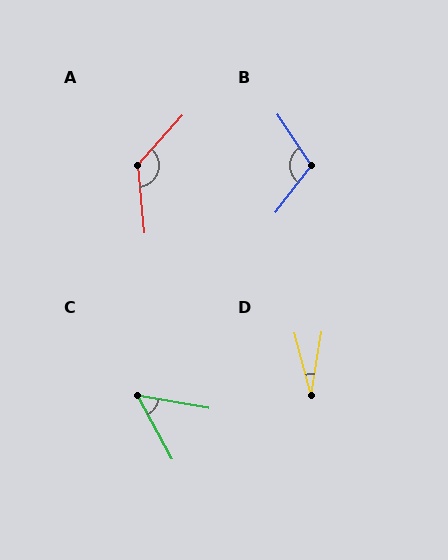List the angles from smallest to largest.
D (24°), C (51°), B (109°), A (132°).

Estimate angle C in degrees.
Approximately 51 degrees.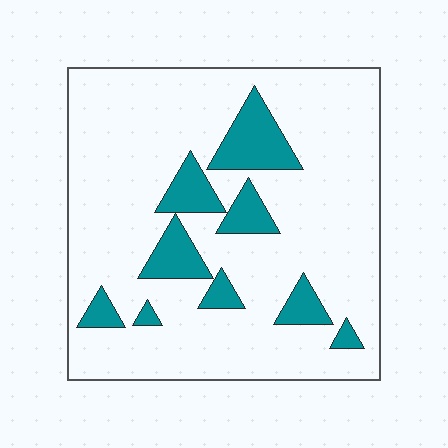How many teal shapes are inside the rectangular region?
9.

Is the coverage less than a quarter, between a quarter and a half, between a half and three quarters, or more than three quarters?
Less than a quarter.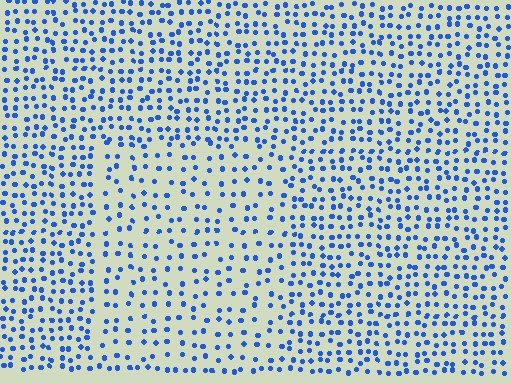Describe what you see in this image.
The image contains small blue elements arranged at two different densities. A rectangle-shaped region is visible where the elements are less densely packed than the surrounding area.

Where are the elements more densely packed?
The elements are more densely packed outside the rectangle boundary.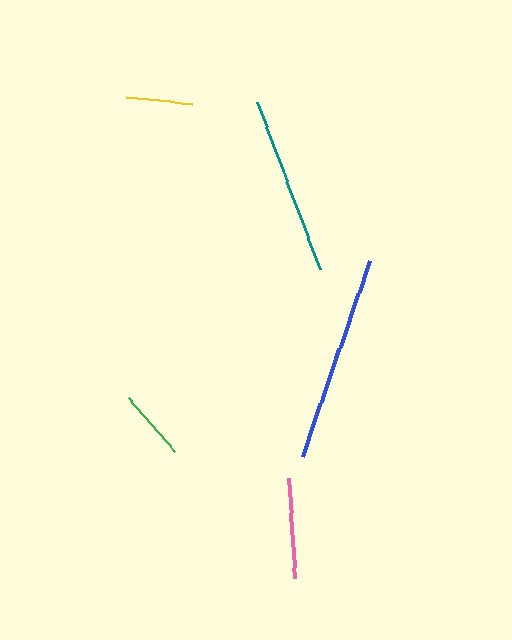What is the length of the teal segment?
The teal segment is approximately 178 pixels long.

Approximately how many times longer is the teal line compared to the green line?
The teal line is approximately 2.5 times the length of the green line.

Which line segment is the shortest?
The yellow line is the shortest at approximately 67 pixels.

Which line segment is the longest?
The blue line is the longest at approximately 207 pixels.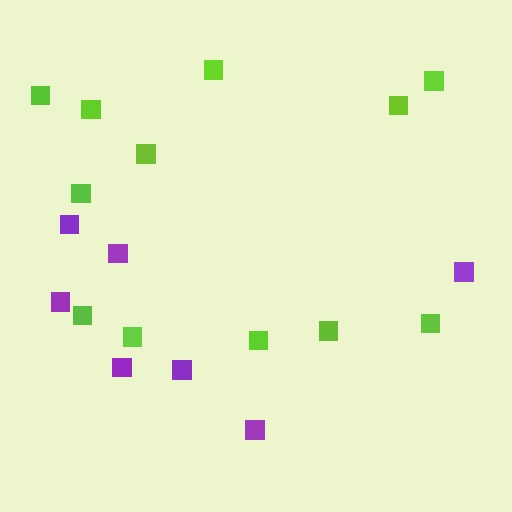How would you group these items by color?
There are 2 groups: one group of lime squares (12) and one group of purple squares (7).